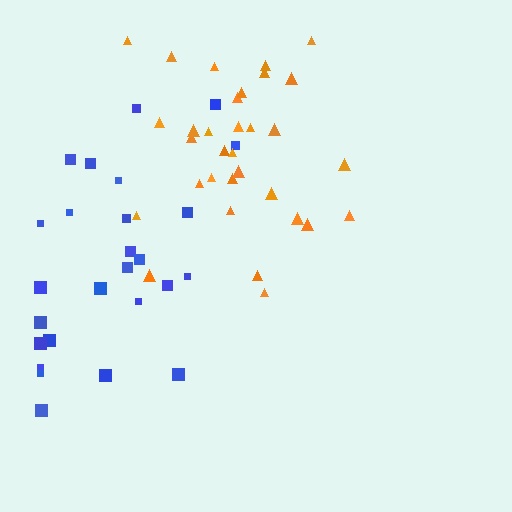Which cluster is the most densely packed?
Orange.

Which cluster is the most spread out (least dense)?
Blue.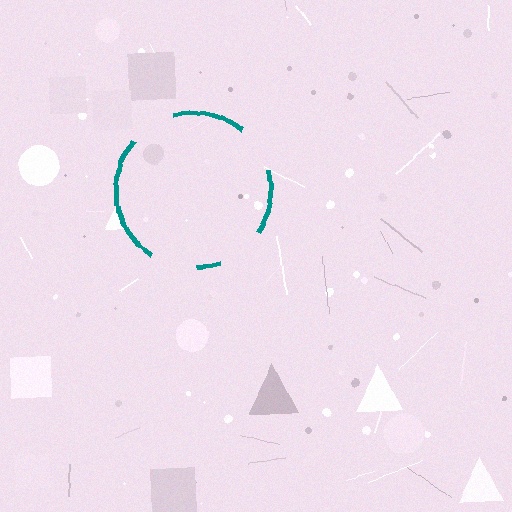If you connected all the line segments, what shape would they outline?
They would outline a circle.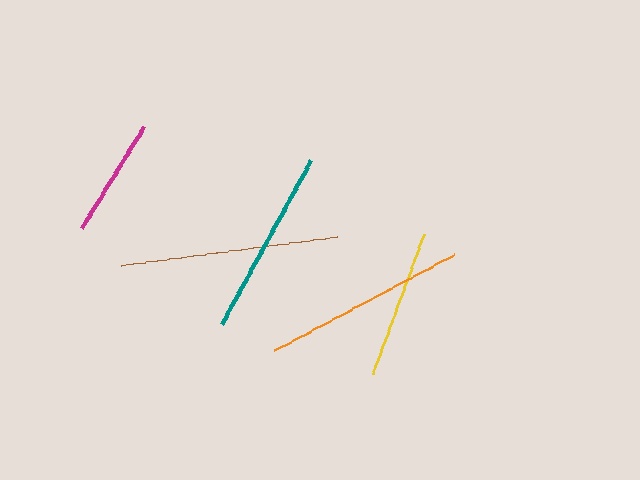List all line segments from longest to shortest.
From longest to shortest: brown, orange, teal, yellow, magenta.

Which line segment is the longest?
The brown line is the longest at approximately 217 pixels.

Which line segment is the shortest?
The magenta line is the shortest at approximately 118 pixels.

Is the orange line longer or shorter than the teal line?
The orange line is longer than the teal line.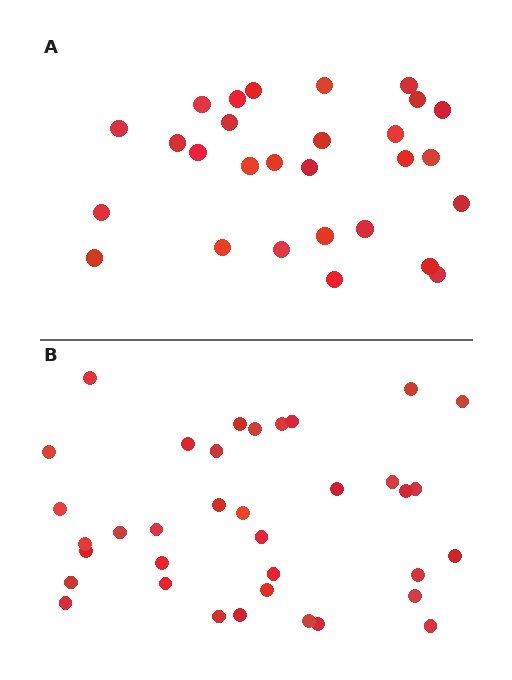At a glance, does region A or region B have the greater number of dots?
Region B (the bottom region) has more dots.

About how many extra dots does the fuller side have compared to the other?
Region B has roughly 8 or so more dots than region A.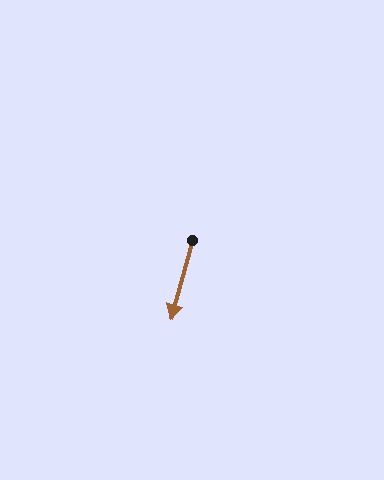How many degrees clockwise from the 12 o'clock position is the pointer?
Approximately 195 degrees.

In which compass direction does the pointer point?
South.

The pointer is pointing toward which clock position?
Roughly 7 o'clock.